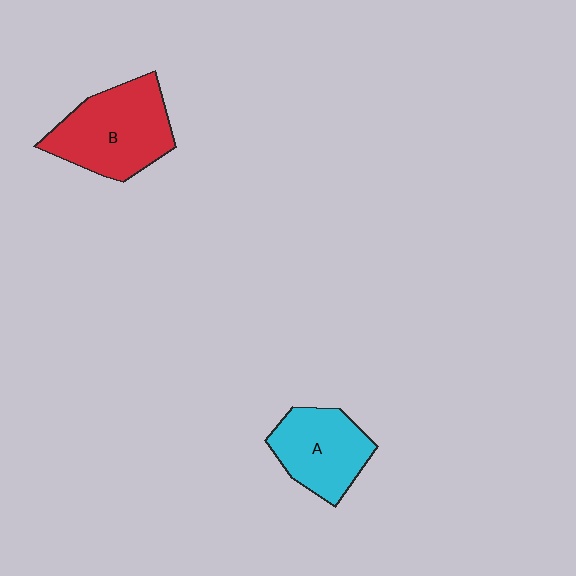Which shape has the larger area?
Shape B (red).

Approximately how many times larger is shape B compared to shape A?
Approximately 1.3 times.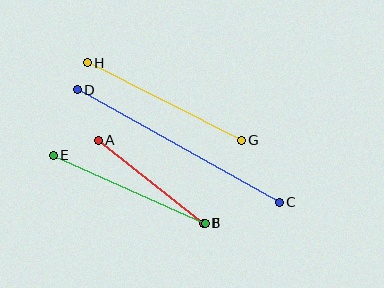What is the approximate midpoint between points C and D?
The midpoint is at approximately (178, 146) pixels.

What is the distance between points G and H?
The distance is approximately 172 pixels.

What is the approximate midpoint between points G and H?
The midpoint is at approximately (164, 101) pixels.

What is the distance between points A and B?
The distance is approximately 134 pixels.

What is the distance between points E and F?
The distance is approximately 166 pixels.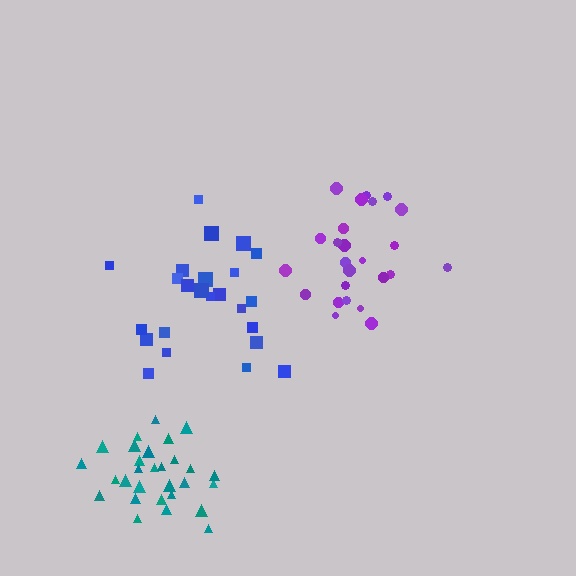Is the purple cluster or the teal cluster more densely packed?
Teal.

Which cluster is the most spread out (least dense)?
Blue.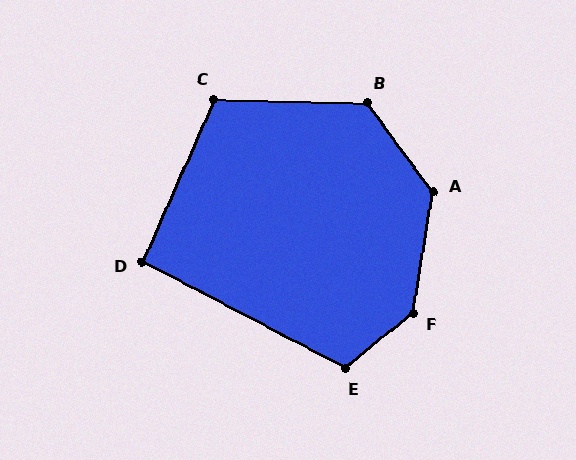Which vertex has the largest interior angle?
F, at approximately 139 degrees.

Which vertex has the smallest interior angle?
D, at approximately 94 degrees.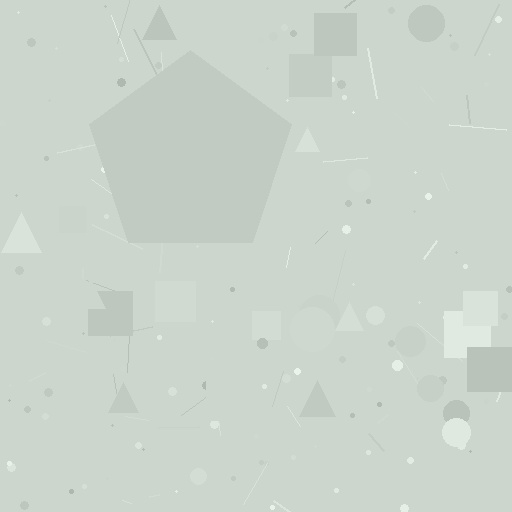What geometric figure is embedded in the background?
A pentagon is embedded in the background.